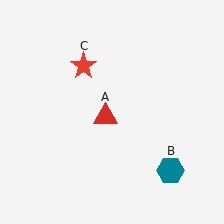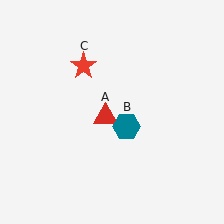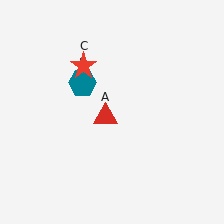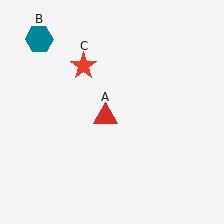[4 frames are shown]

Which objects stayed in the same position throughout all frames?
Red triangle (object A) and red star (object C) remained stationary.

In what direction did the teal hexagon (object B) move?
The teal hexagon (object B) moved up and to the left.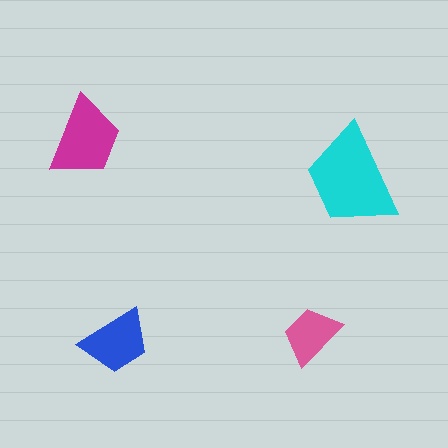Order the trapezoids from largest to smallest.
the cyan one, the magenta one, the blue one, the pink one.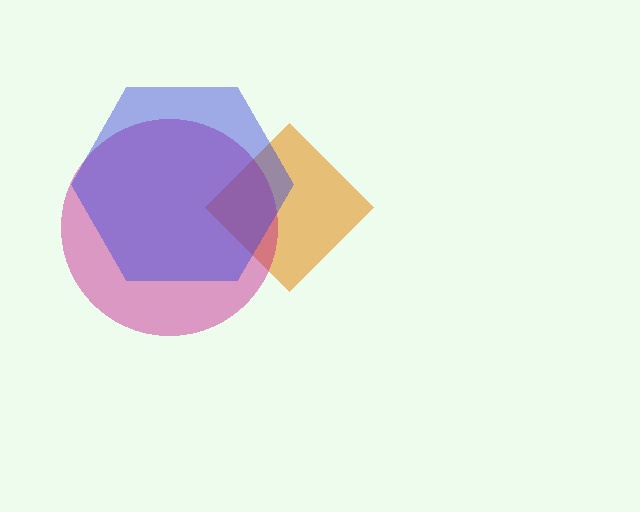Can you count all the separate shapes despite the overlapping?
Yes, there are 3 separate shapes.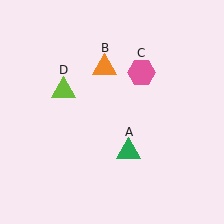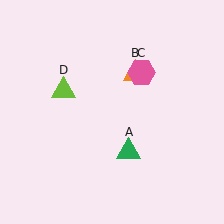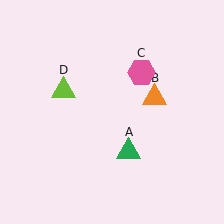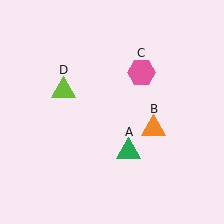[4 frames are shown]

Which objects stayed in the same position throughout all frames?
Green triangle (object A) and pink hexagon (object C) and lime triangle (object D) remained stationary.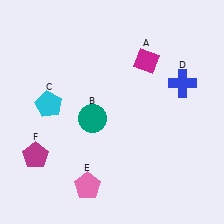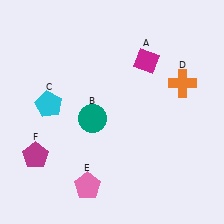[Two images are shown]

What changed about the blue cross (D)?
In Image 1, D is blue. In Image 2, it changed to orange.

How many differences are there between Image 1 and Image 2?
There is 1 difference between the two images.